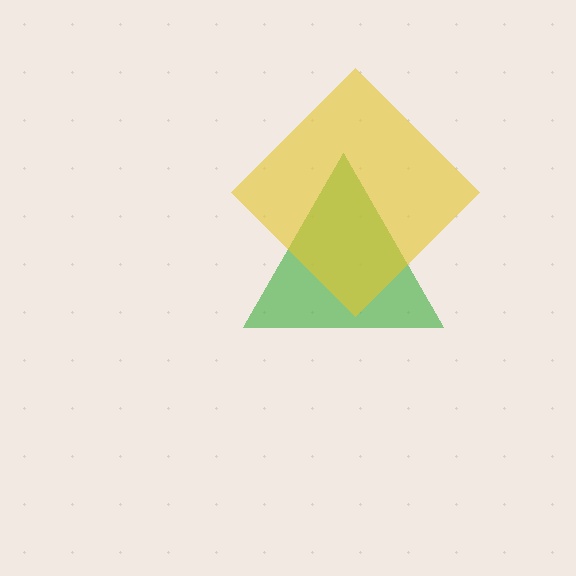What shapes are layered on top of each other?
The layered shapes are: a green triangle, a yellow diamond.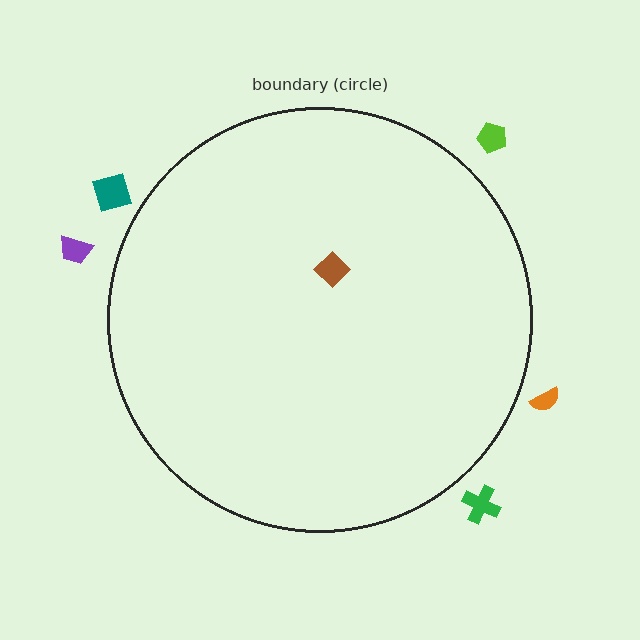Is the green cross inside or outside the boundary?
Outside.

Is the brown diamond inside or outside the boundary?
Inside.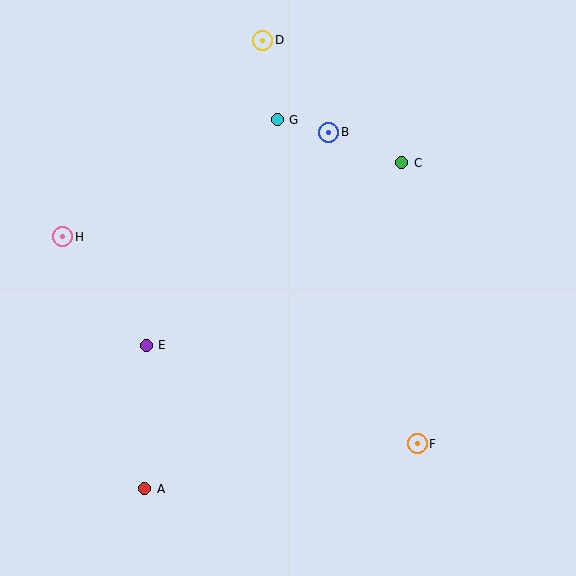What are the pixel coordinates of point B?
Point B is at (329, 132).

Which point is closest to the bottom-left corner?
Point A is closest to the bottom-left corner.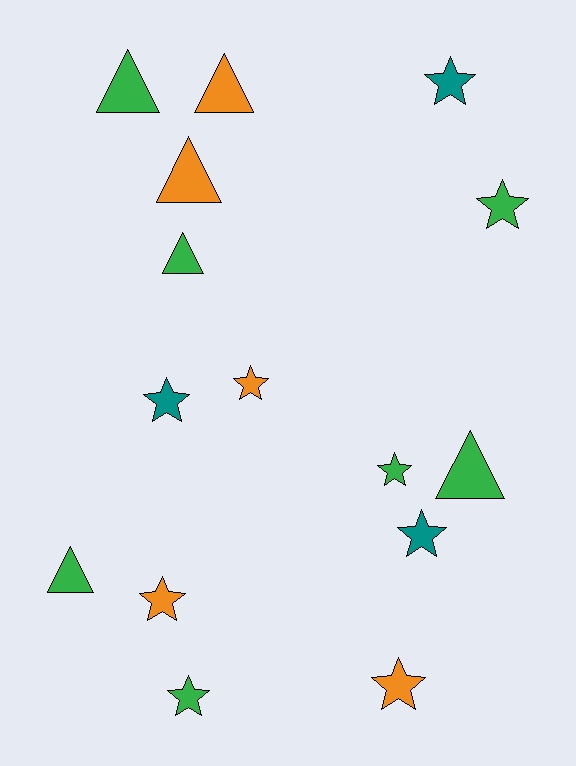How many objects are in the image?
There are 15 objects.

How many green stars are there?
There are 3 green stars.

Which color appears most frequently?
Green, with 7 objects.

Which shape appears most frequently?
Star, with 9 objects.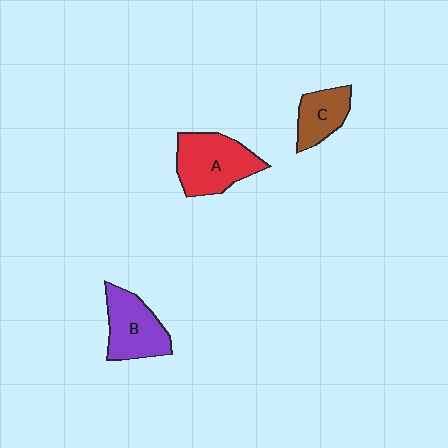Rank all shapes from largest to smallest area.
From largest to smallest: A (red), B (purple), C (brown).